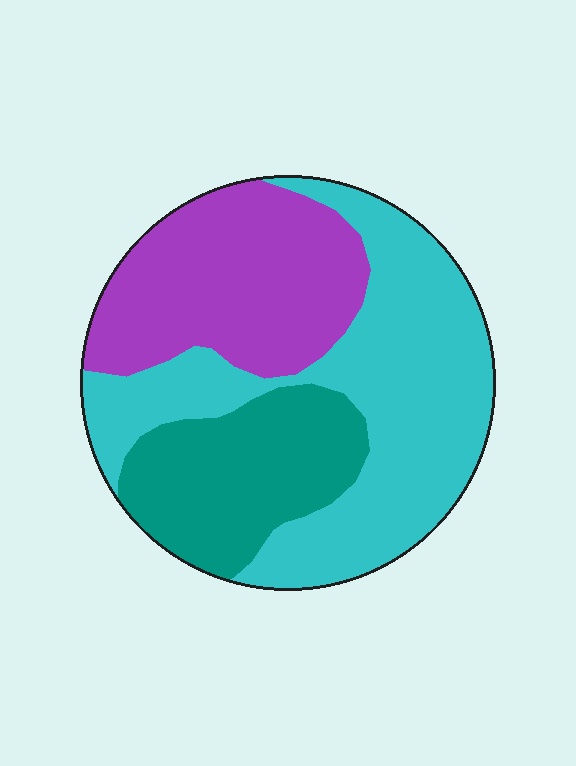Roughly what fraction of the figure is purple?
Purple covers roughly 30% of the figure.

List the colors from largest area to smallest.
From largest to smallest: cyan, purple, teal.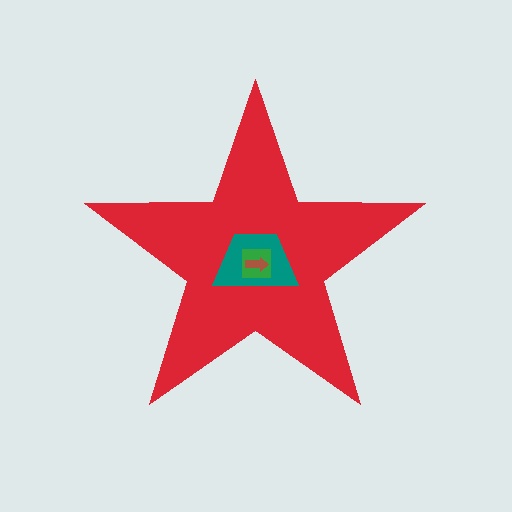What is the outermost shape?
The red star.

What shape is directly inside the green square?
The brown arrow.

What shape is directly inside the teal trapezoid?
The green square.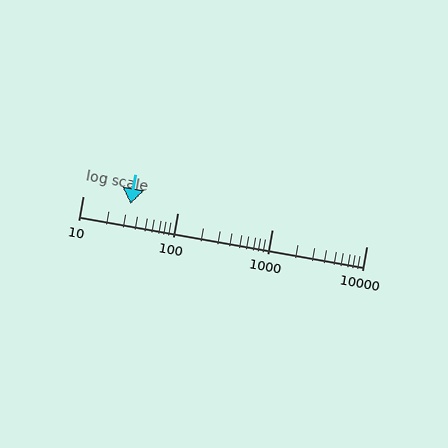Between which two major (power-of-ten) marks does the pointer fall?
The pointer is between 10 and 100.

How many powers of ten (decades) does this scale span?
The scale spans 3 decades, from 10 to 10000.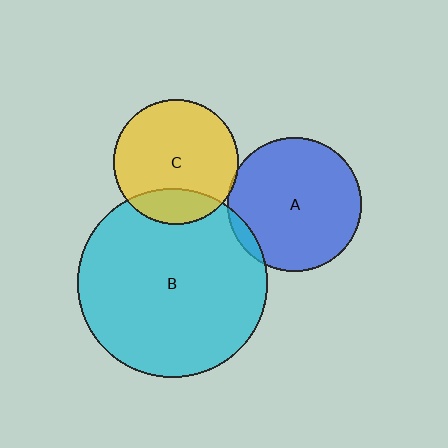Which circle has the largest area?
Circle B (cyan).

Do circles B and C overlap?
Yes.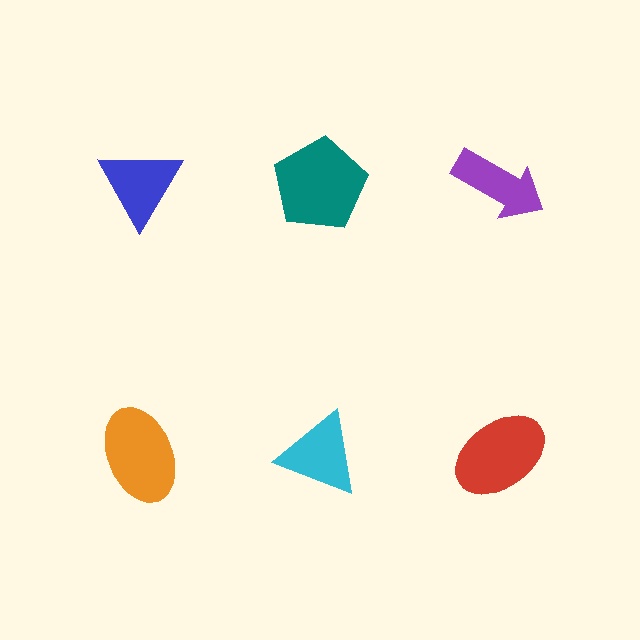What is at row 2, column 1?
An orange ellipse.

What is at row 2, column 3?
A red ellipse.